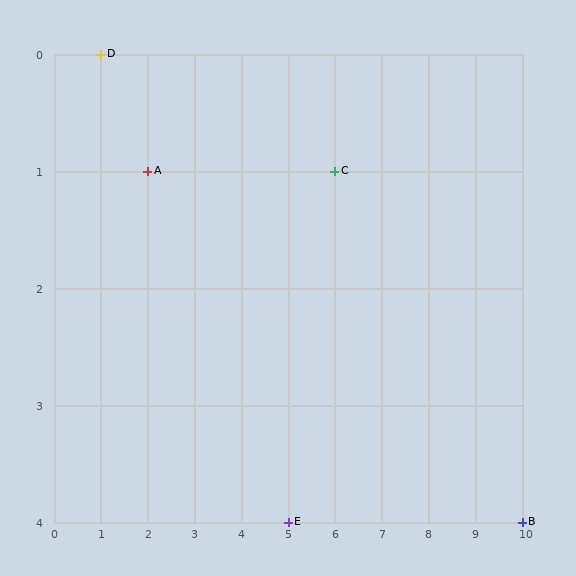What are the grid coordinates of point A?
Point A is at grid coordinates (2, 1).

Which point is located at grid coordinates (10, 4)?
Point B is at (10, 4).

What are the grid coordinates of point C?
Point C is at grid coordinates (6, 1).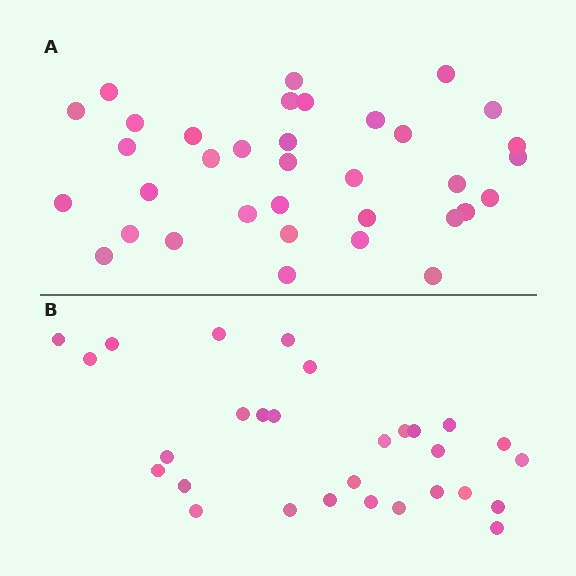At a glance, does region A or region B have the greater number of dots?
Region A (the top region) has more dots.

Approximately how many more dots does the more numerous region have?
Region A has about 6 more dots than region B.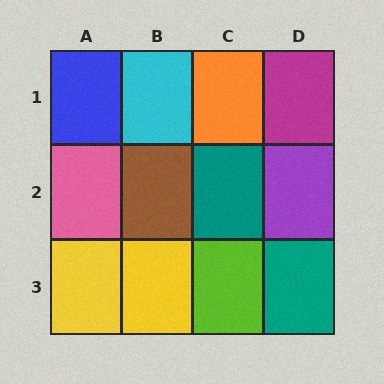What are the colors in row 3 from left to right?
Yellow, yellow, lime, teal.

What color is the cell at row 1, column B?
Cyan.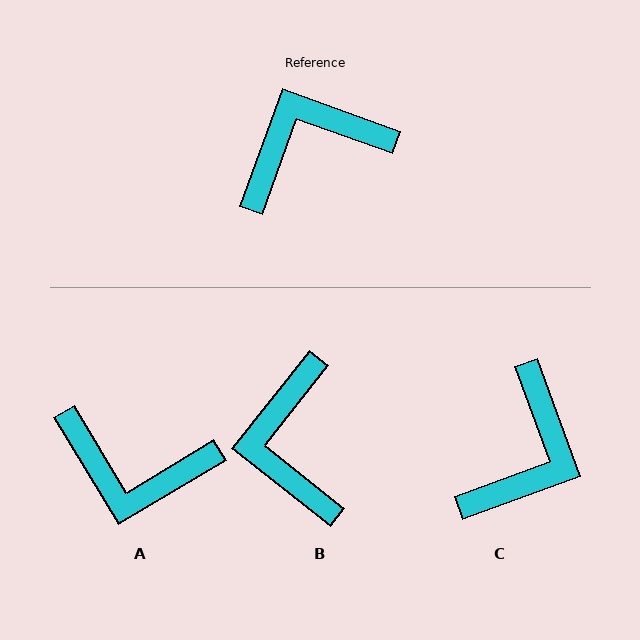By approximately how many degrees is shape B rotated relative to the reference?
Approximately 71 degrees counter-clockwise.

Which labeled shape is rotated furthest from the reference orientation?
A, about 141 degrees away.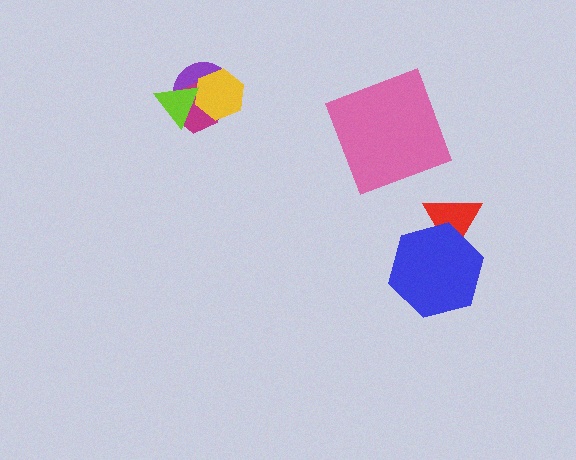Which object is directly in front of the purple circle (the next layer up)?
The magenta hexagon is directly in front of the purple circle.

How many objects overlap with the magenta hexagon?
3 objects overlap with the magenta hexagon.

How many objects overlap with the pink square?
0 objects overlap with the pink square.